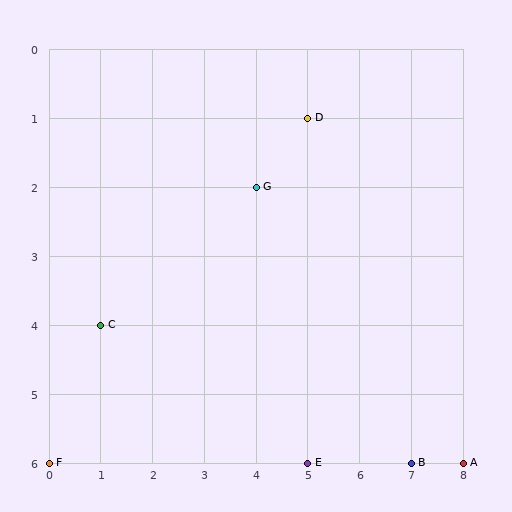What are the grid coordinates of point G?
Point G is at grid coordinates (4, 2).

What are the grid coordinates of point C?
Point C is at grid coordinates (1, 4).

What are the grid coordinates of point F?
Point F is at grid coordinates (0, 6).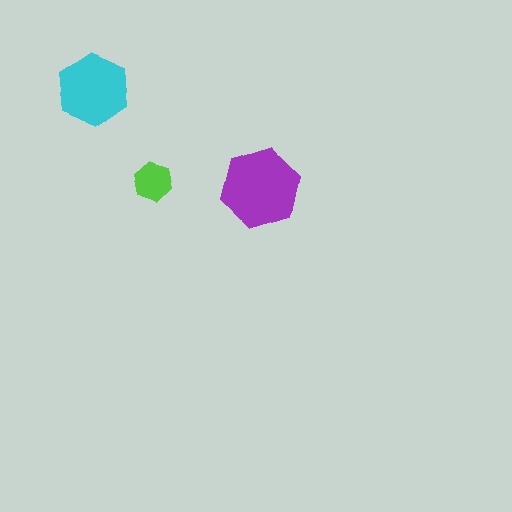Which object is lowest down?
The purple hexagon is bottommost.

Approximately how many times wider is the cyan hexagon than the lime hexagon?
About 2 times wider.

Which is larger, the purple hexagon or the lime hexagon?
The purple one.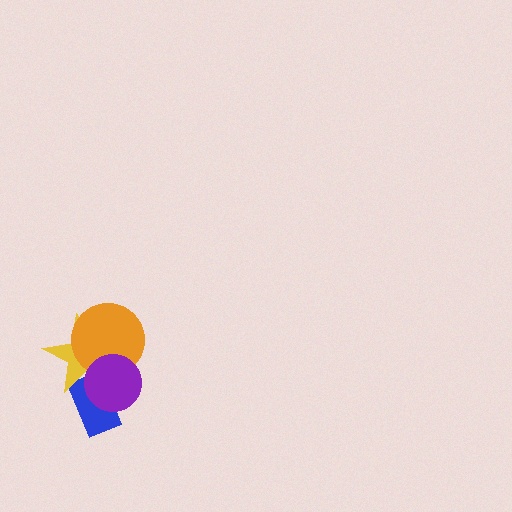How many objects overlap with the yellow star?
3 objects overlap with the yellow star.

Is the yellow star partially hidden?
Yes, it is partially covered by another shape.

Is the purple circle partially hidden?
No, no other shape covers it.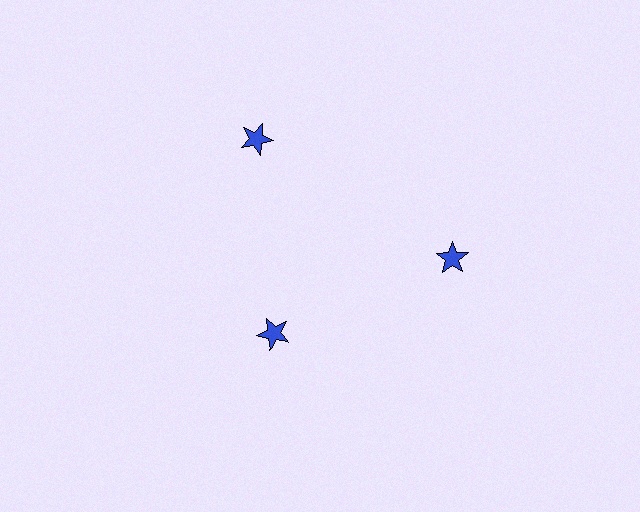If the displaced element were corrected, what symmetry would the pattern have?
It would have 3-fold rotational symmetry — the pattern would map onto itself every 120 degrees.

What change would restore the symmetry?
The symmetry would be restored by moving it outward, back onto the ring so that all 3 stars sit at equal angles and equal distance from the center.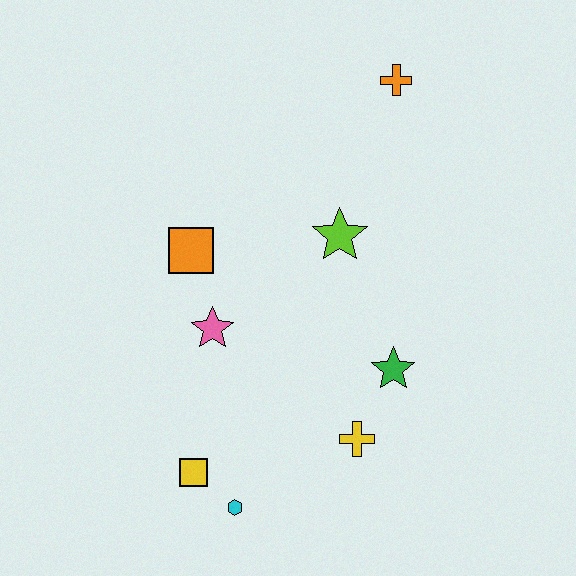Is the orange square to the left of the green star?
Yes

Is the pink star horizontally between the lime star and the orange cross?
No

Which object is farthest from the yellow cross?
The orange cross is farthest from the yellow cross.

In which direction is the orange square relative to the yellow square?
The orange square is above the yellow square.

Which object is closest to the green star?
The yellow cross is closest to the green star.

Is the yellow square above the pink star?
No